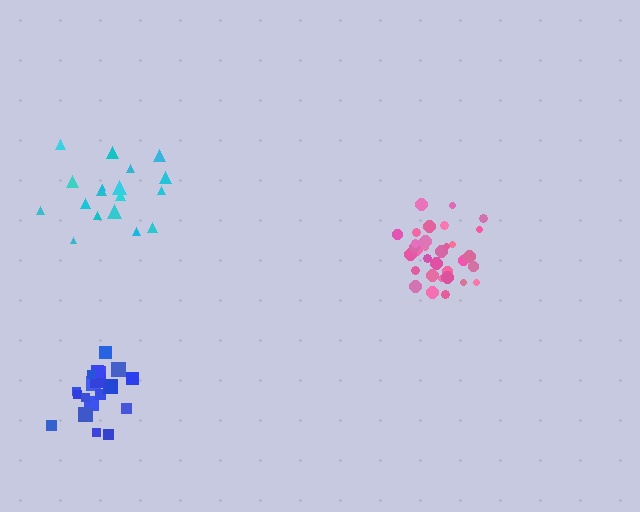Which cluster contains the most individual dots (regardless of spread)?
Pink (32).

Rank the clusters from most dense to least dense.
pink, blue, cyan.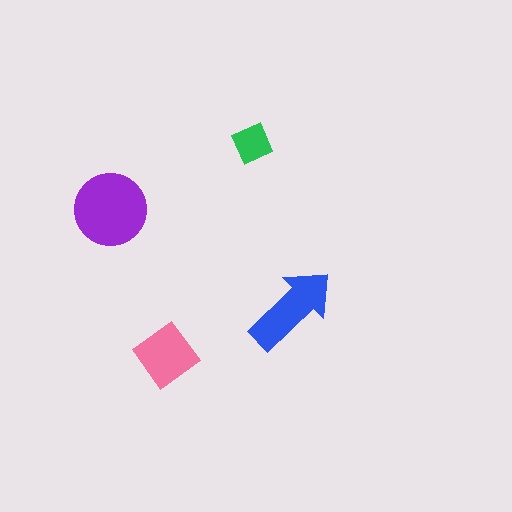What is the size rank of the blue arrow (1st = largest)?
2nd.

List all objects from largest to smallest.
The purple circle, the blue arrow, the pink diamond, the green square.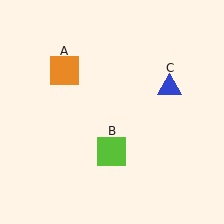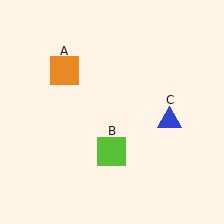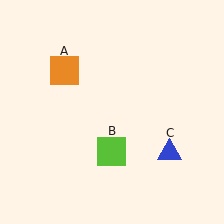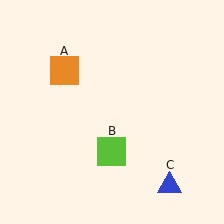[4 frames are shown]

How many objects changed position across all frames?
1 object changed position: blue triangle (object C).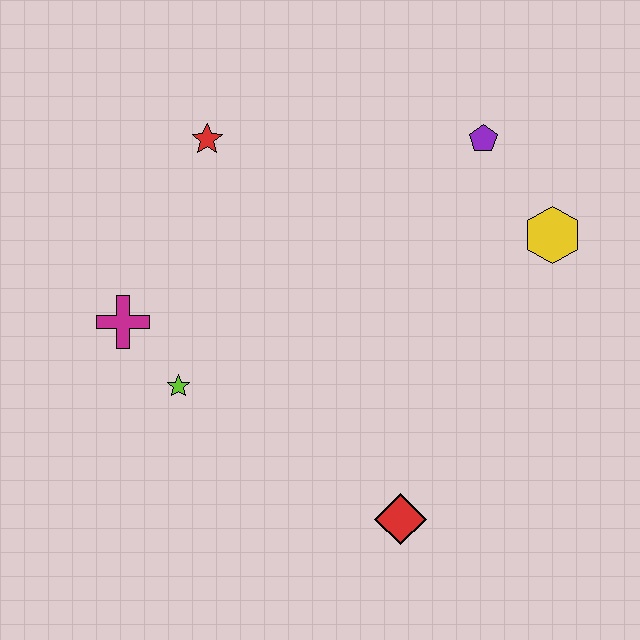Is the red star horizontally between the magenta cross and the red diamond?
Yes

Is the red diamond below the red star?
Yes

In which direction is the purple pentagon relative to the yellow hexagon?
The purple pentagon is above the yellow hexagon.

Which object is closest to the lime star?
The magenta cross is closest to the lime star.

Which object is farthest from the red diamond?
The red star is farthest from the red diamond.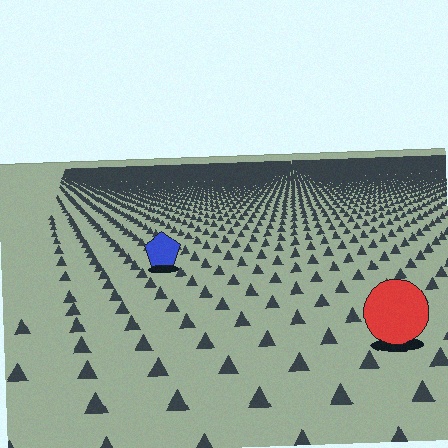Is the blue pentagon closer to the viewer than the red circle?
No. The red circle is closer — you can tell from the texture gradient: the ground texture is coarser near it.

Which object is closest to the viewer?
The red circle is closest. The texture marks near it are larger and more spread out.